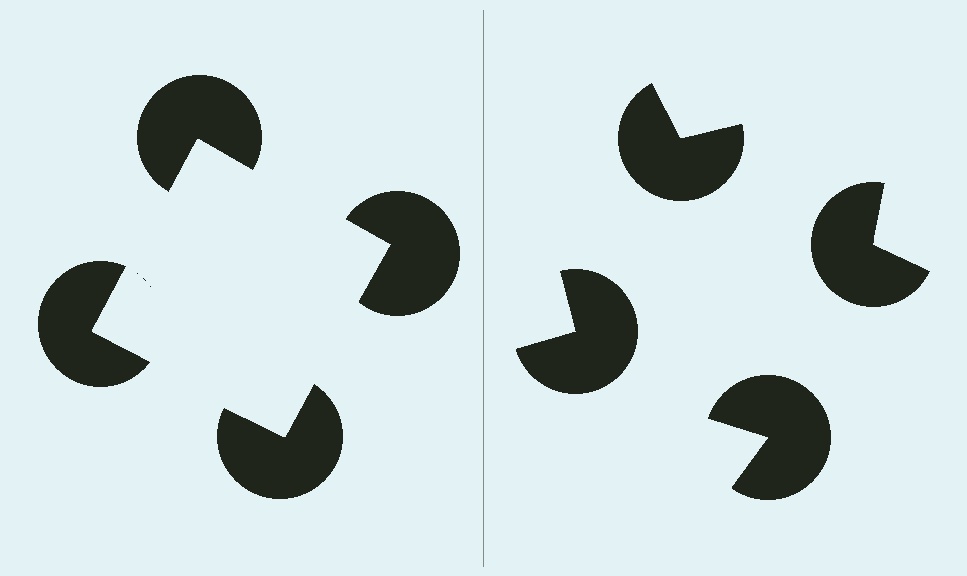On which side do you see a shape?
An illusory square appears on the left side. On the right side the wedge cuts are rotated, so no coherent shape forms.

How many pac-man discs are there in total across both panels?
8 — 4 on each side.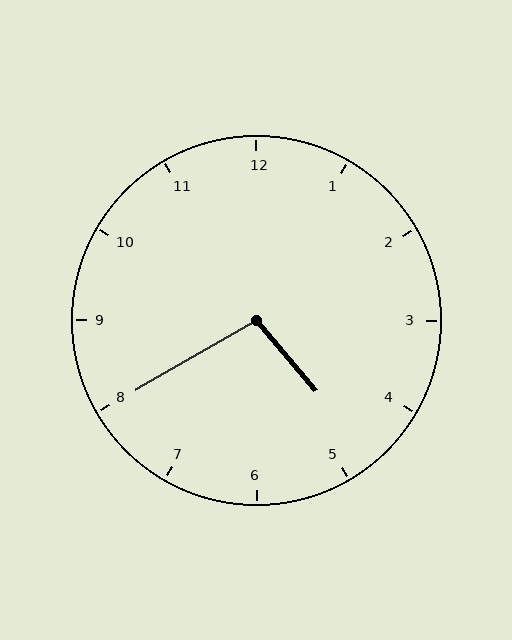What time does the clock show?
4:40.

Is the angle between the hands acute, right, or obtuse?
It is obtuse.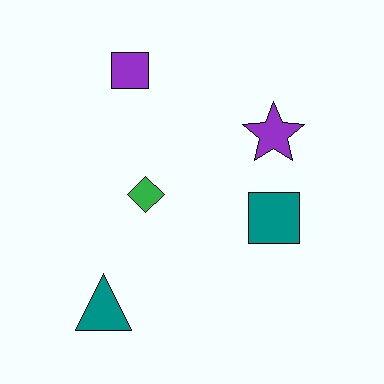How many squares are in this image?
There are 2 squares.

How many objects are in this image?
There are 5 objects.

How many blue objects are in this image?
There are no blue objects.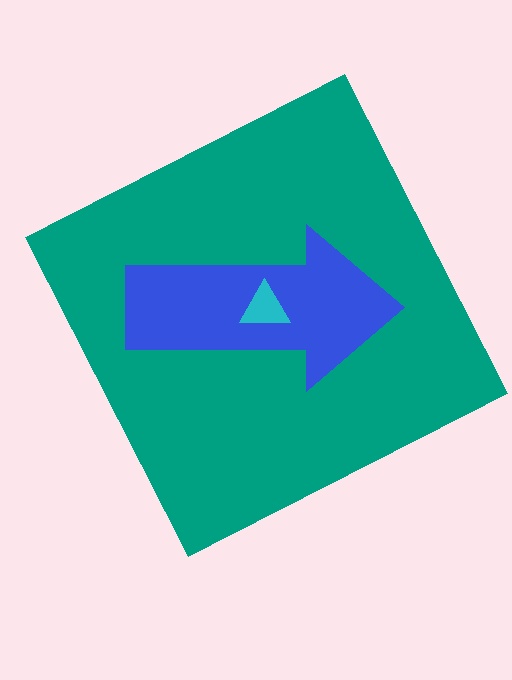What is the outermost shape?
The teal square.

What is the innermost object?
The cyan triangle.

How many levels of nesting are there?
3.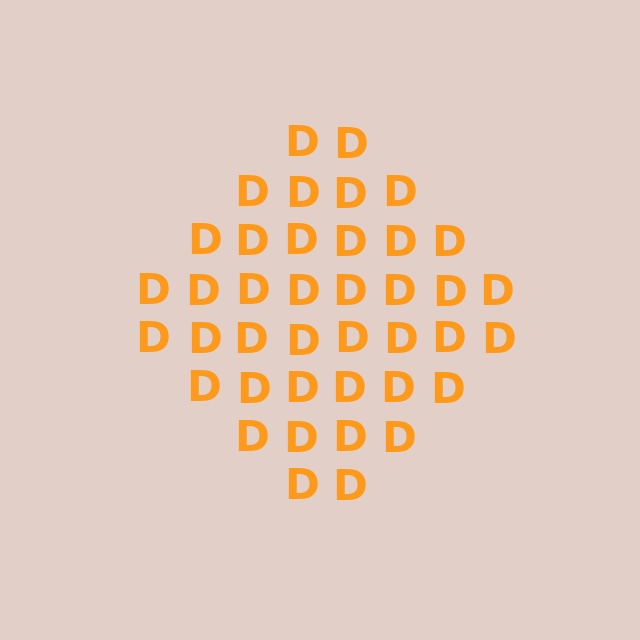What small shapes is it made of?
It is made of small letter D's.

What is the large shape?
The large shape is a diamond.